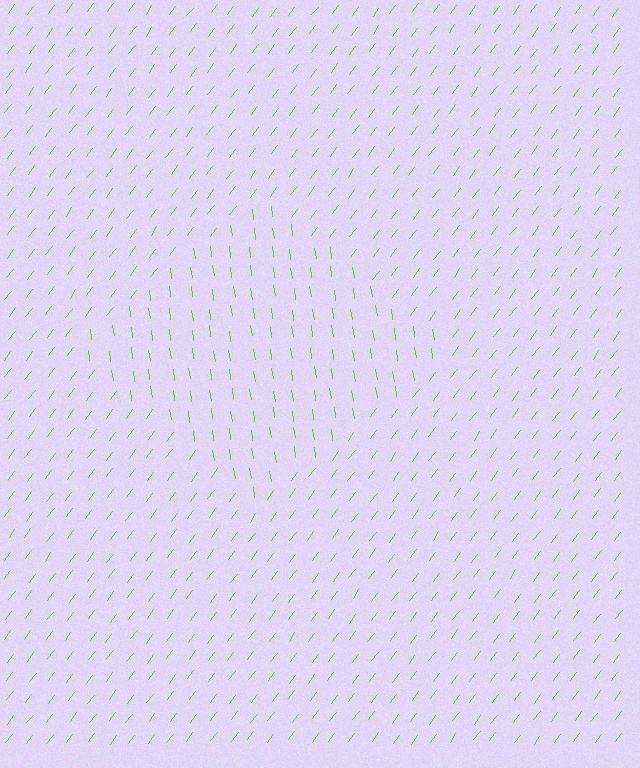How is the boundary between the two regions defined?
The boundary is defined purely by a change in line orientation (approximately 45 degrees difference). All lines are the same color and thickness.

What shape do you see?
I see a diamond.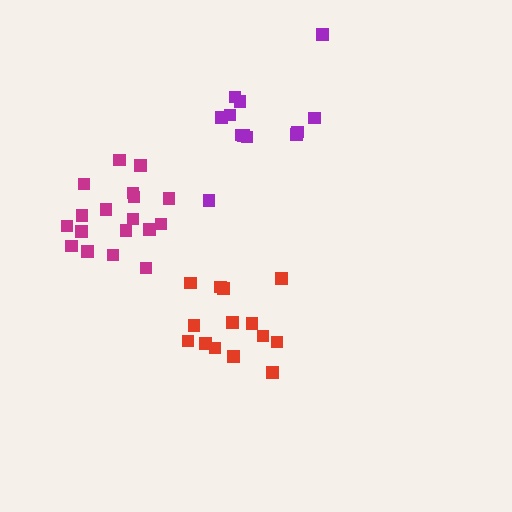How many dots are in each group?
Group 1: 14 dots, Group 2: 12 dots, Group 3: 18 dots (44 total).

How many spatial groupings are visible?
There are 3 spatial groupings.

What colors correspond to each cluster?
The clusters are colored: red, purple, magenta.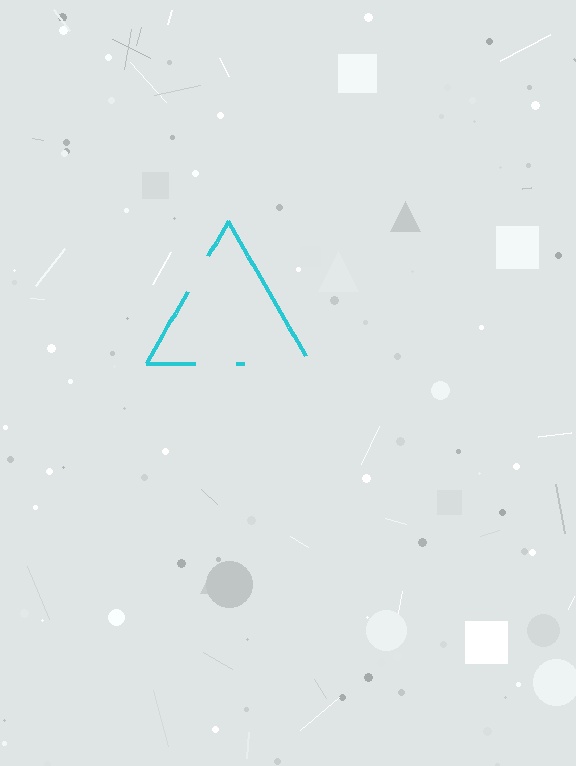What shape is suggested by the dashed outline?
The dashed outline suggests a triangle.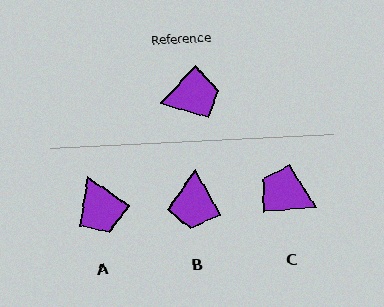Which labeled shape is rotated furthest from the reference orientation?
C, about 138 degrees away.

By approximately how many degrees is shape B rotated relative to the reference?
Approximately 109 degrees clockwise.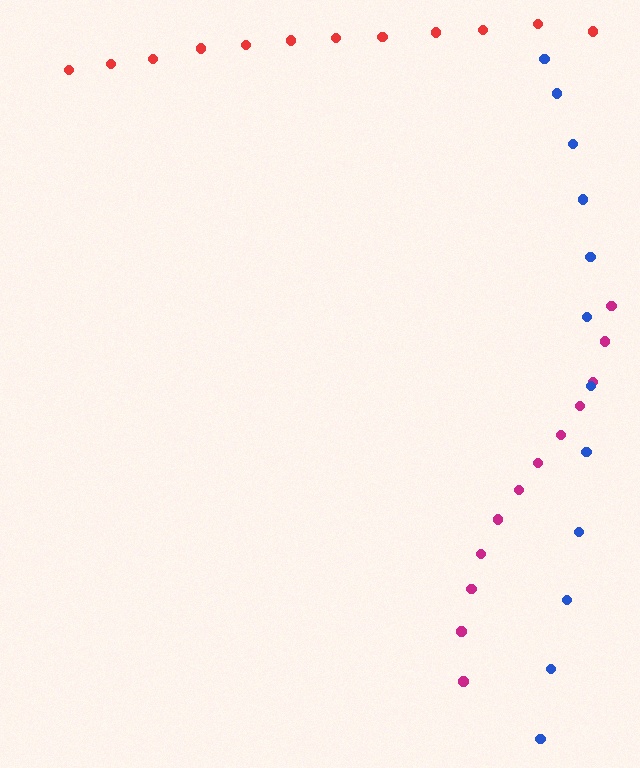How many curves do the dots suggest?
There are 3 distinct paths.